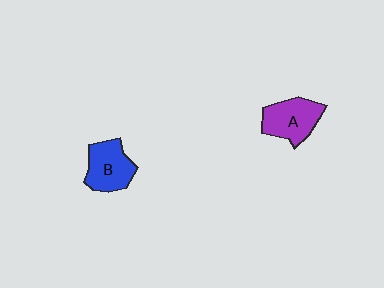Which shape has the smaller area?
Shape B (blue).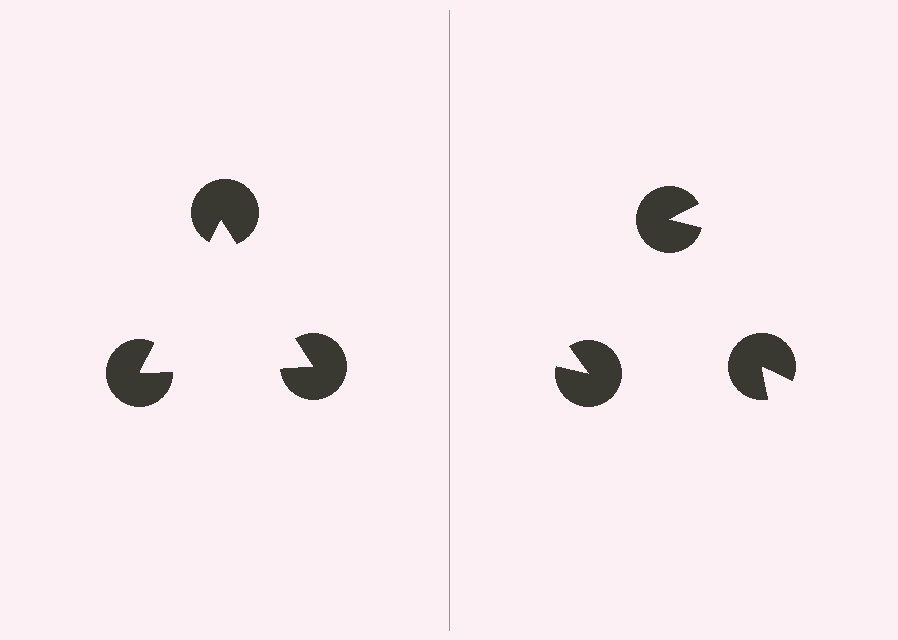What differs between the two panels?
The pac-man discs are positioned identically on both sides; only the wedge orientations differ. On the left they align to a triangle; on the right they are misaligned.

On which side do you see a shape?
An illusory triangle appears on the left side. On the right side the wedge cuts are rotated, so no coherent shape forms.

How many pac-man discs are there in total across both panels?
6 — 3 on each side.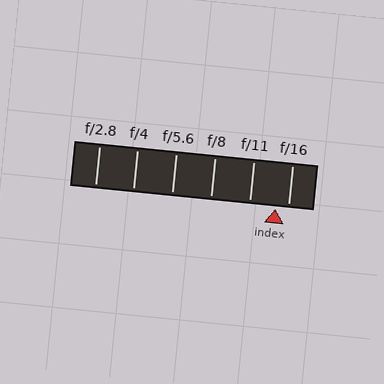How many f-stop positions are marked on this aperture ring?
There are 6 f-stop positions marked.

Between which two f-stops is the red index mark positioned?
The index mark is between f/11 and f/16.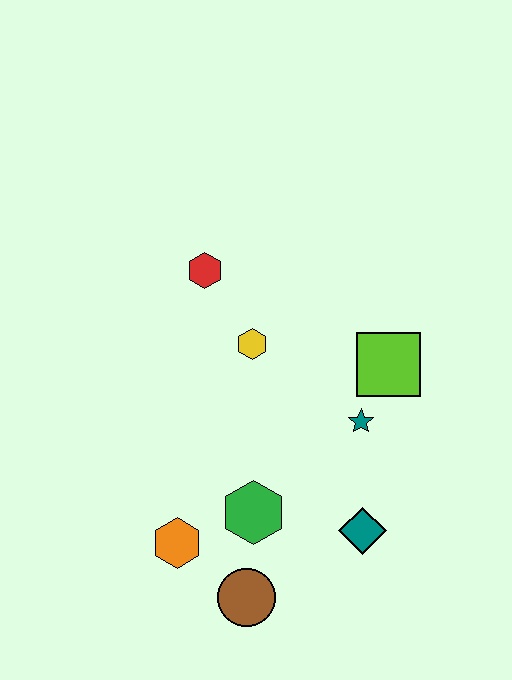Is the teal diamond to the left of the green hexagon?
No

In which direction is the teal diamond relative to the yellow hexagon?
The teal diamond is below the yellow hexagon.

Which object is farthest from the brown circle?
The red hexagon is farthest from the brown circle.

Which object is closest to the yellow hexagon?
The red hexagon is closest to the yellow hexagon.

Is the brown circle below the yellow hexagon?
Yes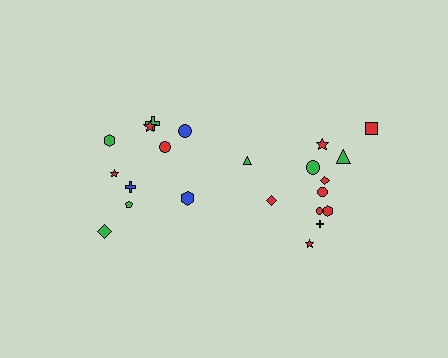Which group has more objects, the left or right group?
The right group.